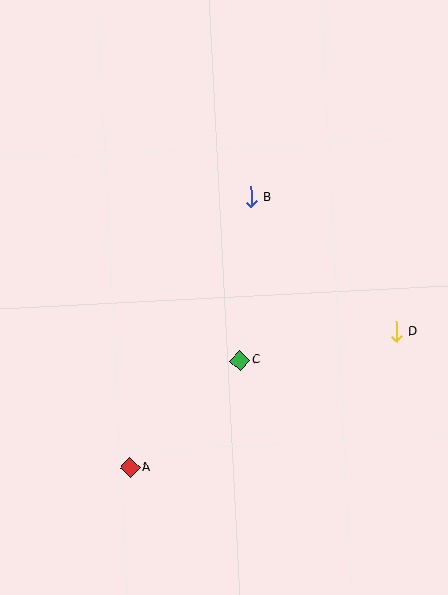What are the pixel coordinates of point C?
Point C is at (240, 361).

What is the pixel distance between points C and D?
The distance between C and D is 159 pixels.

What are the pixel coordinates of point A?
Point A is at (130, 468).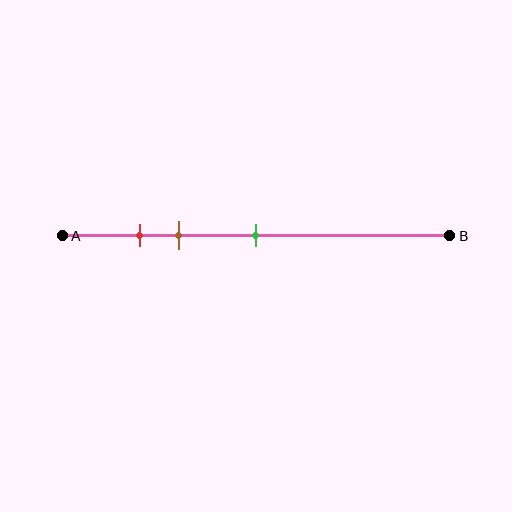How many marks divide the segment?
There are 3 marks dividing the segment.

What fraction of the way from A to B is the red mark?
The red mark is approximately 20% (0.2) of the way from A to B.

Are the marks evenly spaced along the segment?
No, the marks are not evenly spaced.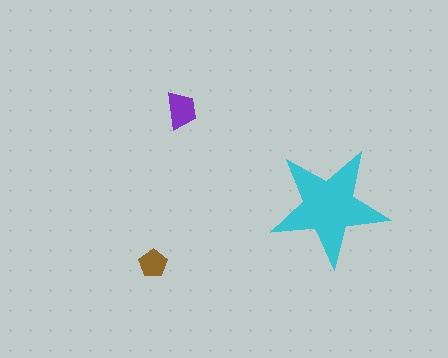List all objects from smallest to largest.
The brown pentagon, the purple trapezoid, the cyan star.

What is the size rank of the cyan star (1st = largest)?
1st.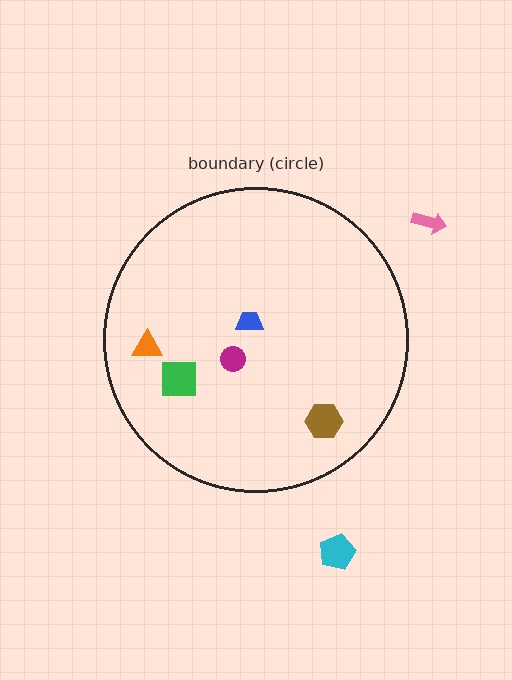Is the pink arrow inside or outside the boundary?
Outside.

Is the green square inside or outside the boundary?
Inside.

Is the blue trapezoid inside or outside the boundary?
Inside.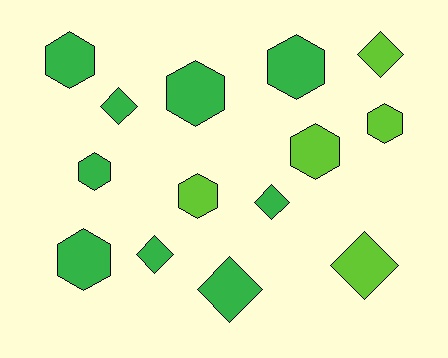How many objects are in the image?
There are 14 objects.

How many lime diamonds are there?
There are 2 lime diamonds.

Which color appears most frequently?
Green, with 9 objects.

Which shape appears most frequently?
Hexagon, with 8 objects.